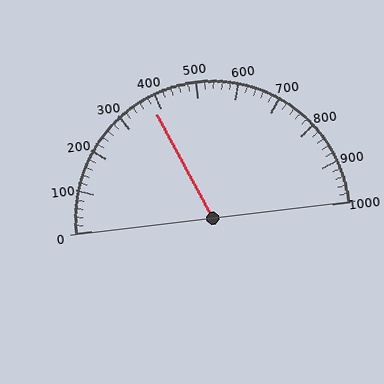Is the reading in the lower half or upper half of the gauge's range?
The reading is in the lower half of the range (0 to 1000).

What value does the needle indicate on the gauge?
The needle indicates approximately 380.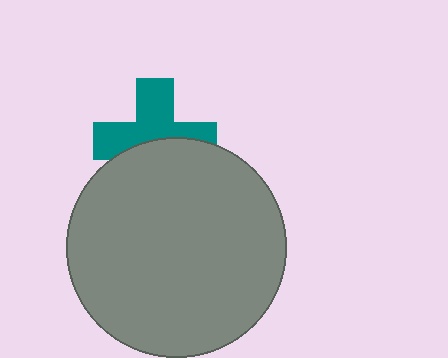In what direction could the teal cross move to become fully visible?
The teal cross could move up. That would shift it out from behind the gray circle entirely.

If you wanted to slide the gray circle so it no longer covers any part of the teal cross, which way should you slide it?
Slide it down — that is the most direct way to separate the two shapes.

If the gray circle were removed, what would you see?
You would see the complete teal cross.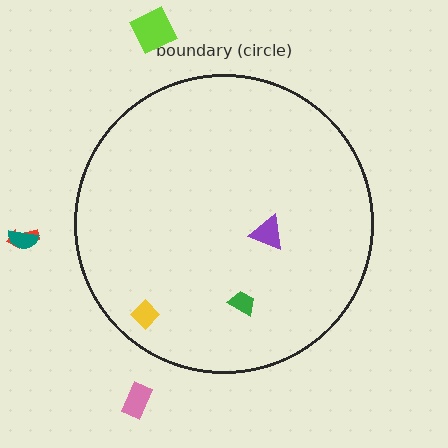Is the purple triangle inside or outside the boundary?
Inside.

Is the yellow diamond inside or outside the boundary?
Inside.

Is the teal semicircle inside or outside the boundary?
Outside.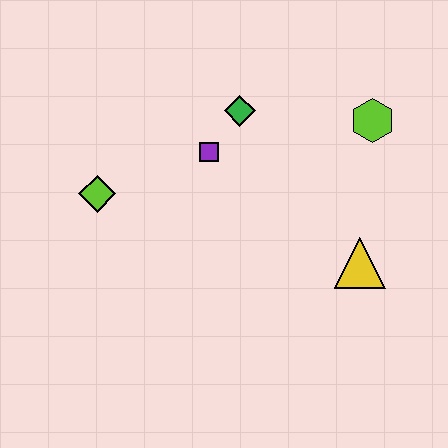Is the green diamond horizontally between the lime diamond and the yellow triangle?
Yes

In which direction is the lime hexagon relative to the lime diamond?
The lime hexagon is to the right of the lime diamond.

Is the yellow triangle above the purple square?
No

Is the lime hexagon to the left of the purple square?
No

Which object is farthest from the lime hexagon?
The lime diamond is farthest from the lime hexagon.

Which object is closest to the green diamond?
The purple square is closest to the green diamond.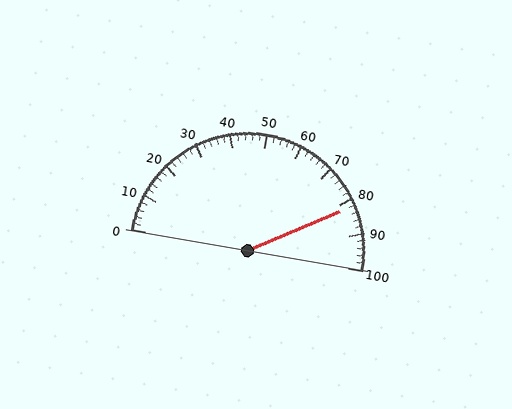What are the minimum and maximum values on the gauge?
The gauge ranges from 0 to 100.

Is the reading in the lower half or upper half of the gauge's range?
The reading is in the upper half of the range (0 to 100).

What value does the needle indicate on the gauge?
The needle indicates approximately 82.